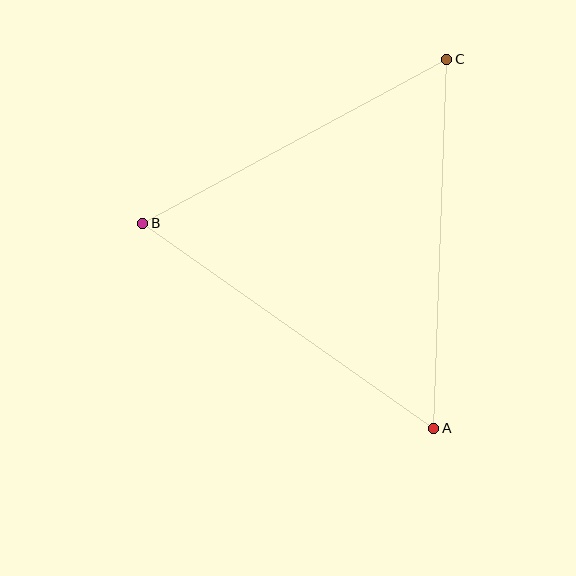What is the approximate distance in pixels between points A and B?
The distance between A and B is approximately 356 pixels.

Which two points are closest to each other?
Points B and C are closest to each other.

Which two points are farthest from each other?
Points A and C are farthest from each other.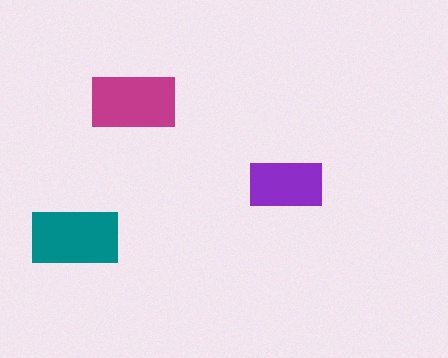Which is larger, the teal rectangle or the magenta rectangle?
The teal one.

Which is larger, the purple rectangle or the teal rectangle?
The teal one.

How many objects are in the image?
There are 3 objects in the image.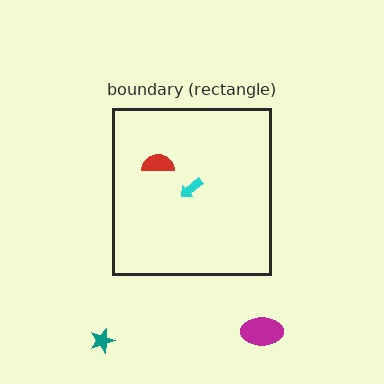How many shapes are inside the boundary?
2 inside, 2 outside.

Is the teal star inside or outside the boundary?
Outside.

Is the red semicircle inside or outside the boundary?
Inside.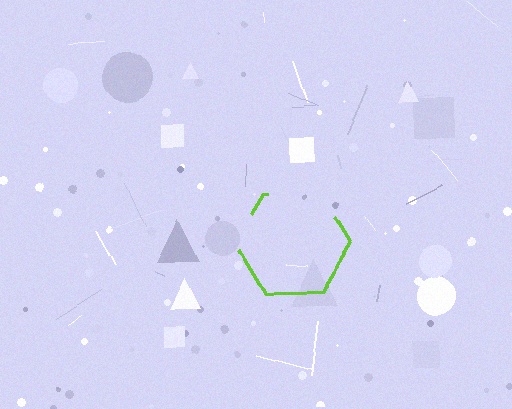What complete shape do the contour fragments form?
The contour fragments form a hexagon.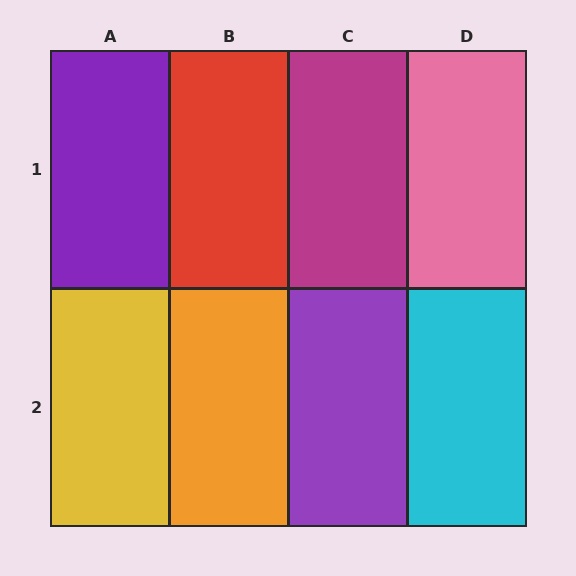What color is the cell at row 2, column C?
Purple.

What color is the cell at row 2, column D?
Cyan.